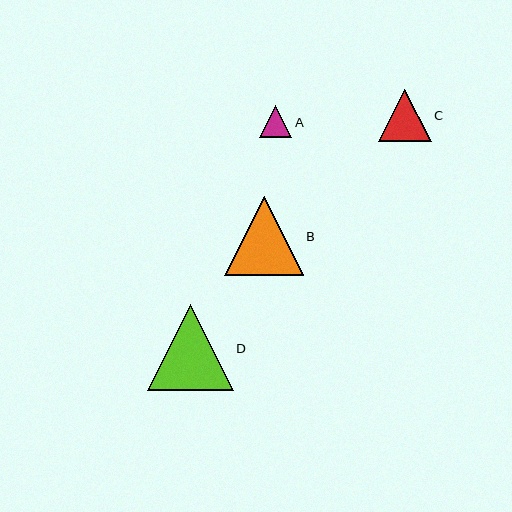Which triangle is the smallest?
Triangle A is the smallest with a size of approximately 32 pixels.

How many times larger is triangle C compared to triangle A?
Triangle C is approximately 1.6 times the size of triangle A.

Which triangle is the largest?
Triangle D is the largest with a size of approximately 86 pixels.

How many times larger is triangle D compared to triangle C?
Triangle D is approximately 1.6 times the size of triangle C.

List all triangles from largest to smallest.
From largest to smallest: D, B, C, A.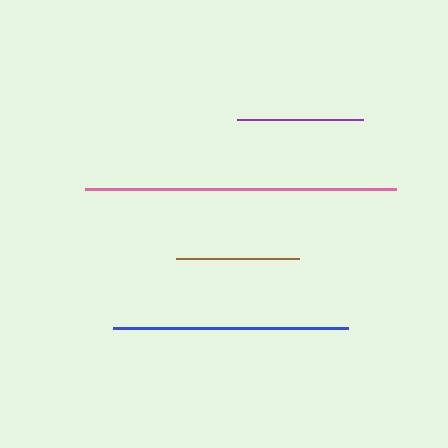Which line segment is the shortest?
The brown line is the shortest at approximately 123 pixels.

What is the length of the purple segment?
The purple segment is approximately 127 pixels long.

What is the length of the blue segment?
The blue segment is approximately 234 pixels long.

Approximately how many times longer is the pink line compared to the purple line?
The pink line is approximately 2.4 times the length of the purple line.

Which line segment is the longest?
The pink line is the longest at approximately 310 pixels.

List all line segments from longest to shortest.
From longest to shortest: pink, blue, purple, brown.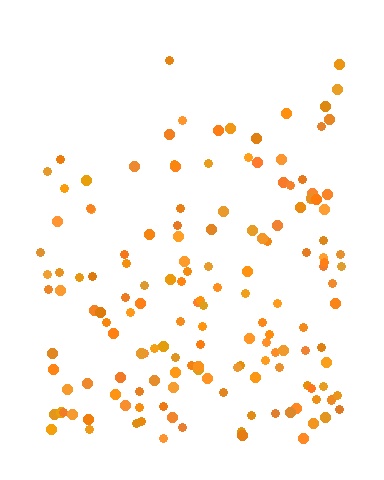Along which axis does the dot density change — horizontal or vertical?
Vertical.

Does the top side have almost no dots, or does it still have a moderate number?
Still a moderate number, just noticeably fewer than the bottom.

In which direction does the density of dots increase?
From top to bottom, with the bottom side densest.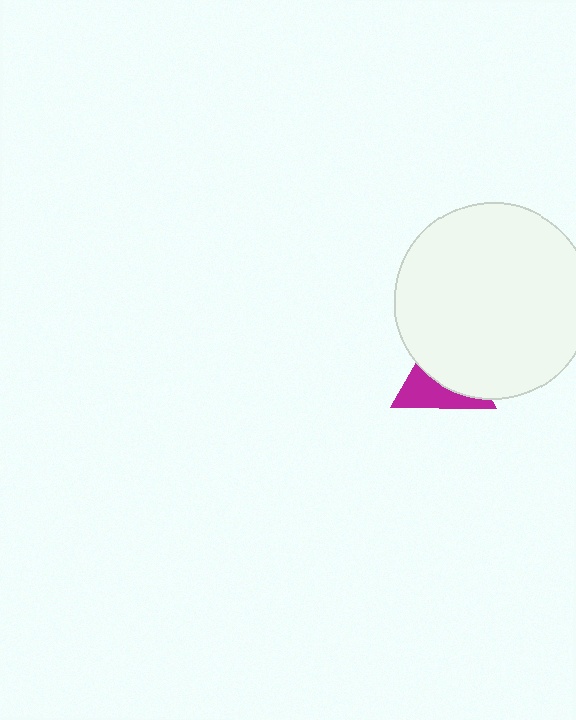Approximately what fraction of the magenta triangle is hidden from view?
Roughly 57% of the magenta triangle is hidden behind the white circle.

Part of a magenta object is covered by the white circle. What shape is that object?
It is a triangle.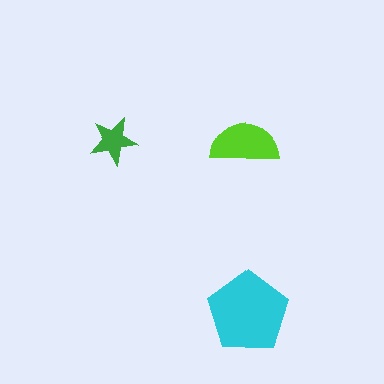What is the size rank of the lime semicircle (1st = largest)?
2nd.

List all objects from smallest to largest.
The green star, the lime semicircle, the cyan pentagon.